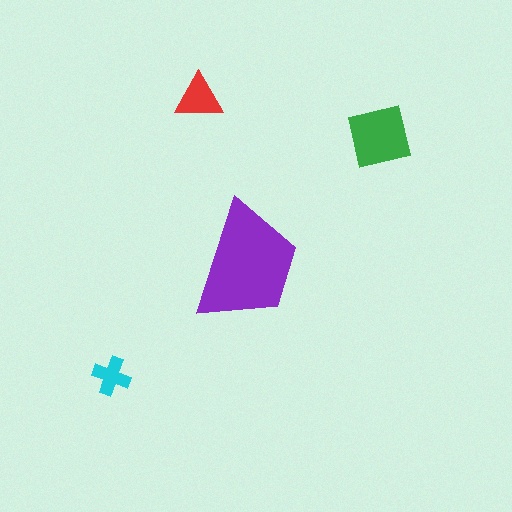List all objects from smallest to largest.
The cyan cross, the red triangle, the green square, the purple trapezoid.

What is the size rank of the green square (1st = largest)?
2nd.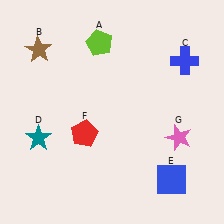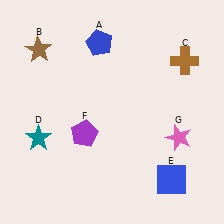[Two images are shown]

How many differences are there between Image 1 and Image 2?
There are 3 differences between the two images.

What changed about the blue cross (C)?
In Image 1, C is blue. In Image 2, it changed to brown.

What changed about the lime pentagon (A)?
In Image 1, A is lime. In Image 2, it changed to blue.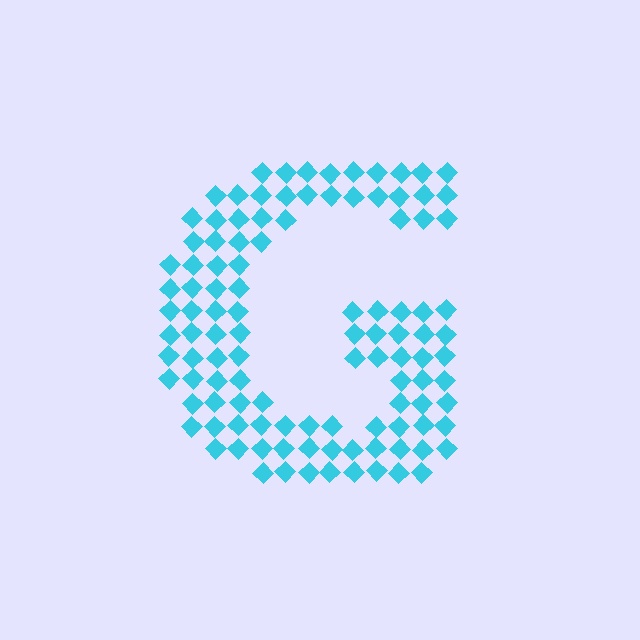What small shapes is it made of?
It is made of small diamonds.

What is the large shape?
The large shape is the letter G.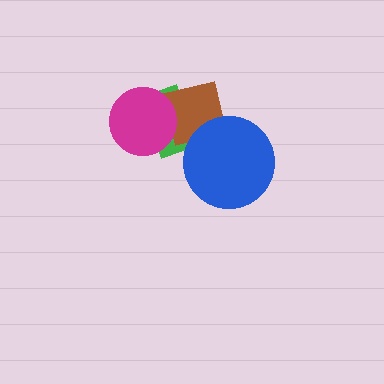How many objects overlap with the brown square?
3 objects overlap with the brown square.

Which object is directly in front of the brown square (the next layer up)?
The magenta circle is directly in front of the brown square.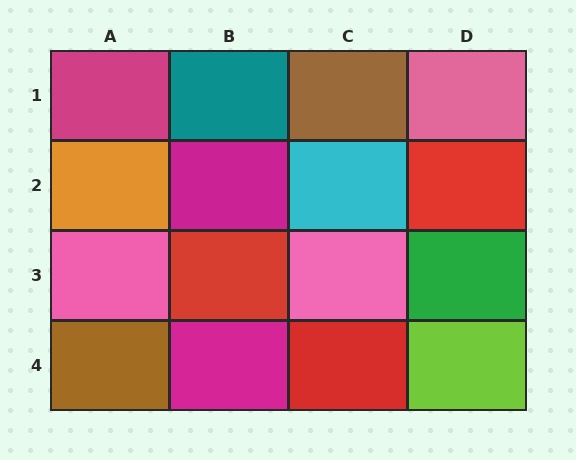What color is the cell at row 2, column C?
Cyan.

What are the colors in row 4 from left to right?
Brown, magenta, red, lime.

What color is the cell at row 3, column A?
Pink.